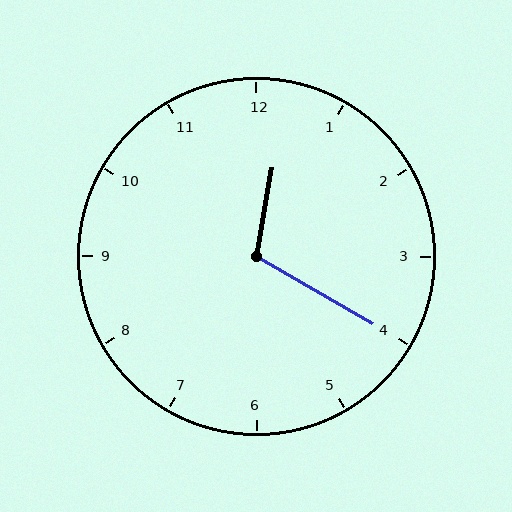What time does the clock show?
12:20.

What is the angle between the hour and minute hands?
Approximately 110 degrees.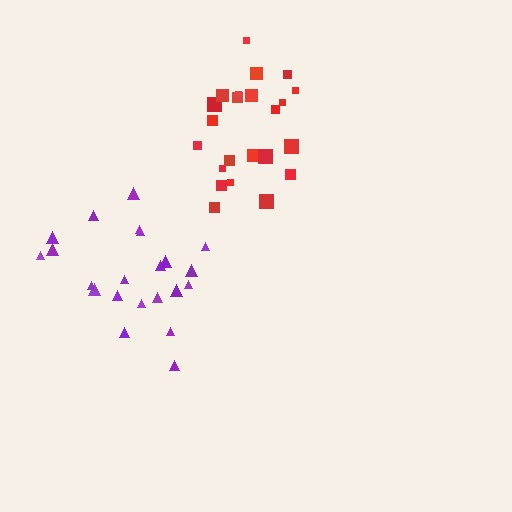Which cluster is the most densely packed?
Red.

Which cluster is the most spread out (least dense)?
Purple.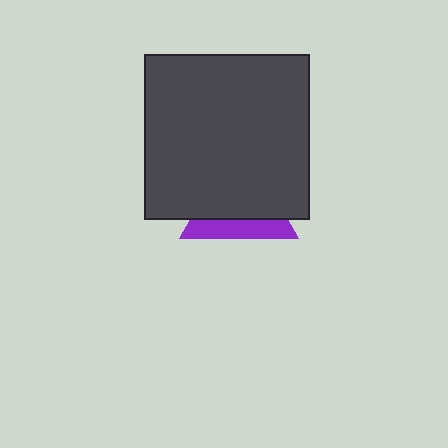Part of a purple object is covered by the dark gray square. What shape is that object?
It is a triangle.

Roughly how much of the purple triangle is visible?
A small part of it is visible (roughly 35%).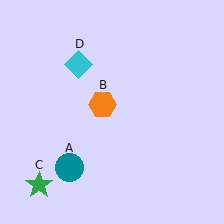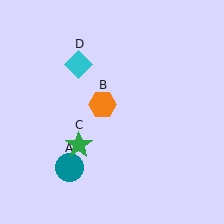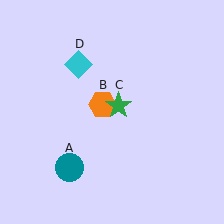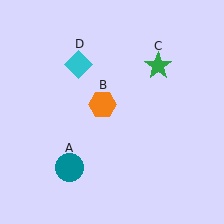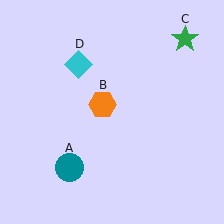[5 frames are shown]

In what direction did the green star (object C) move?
The green star (object C) moved up and to the right.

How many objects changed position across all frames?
1 object changed position: green star (object C).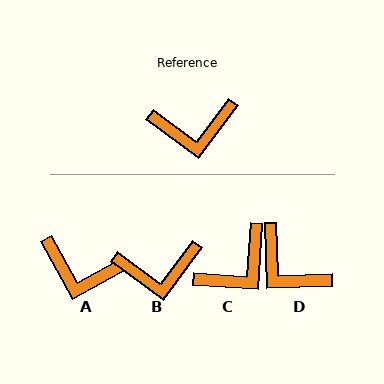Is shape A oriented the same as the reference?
No, it is off by about 24 degrees.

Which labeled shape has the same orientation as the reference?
B.